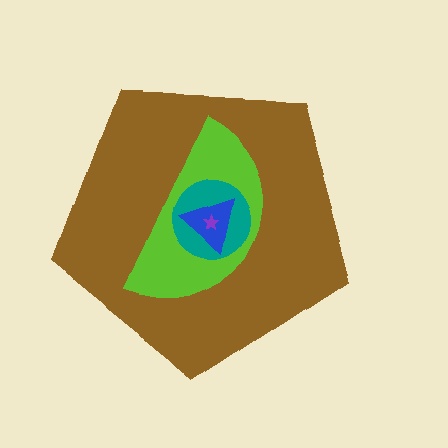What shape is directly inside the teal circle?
The blue triangle.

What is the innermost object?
The purple star.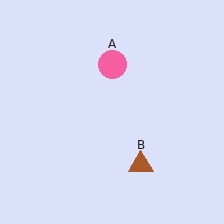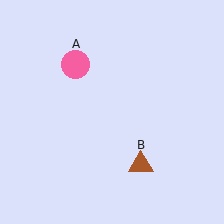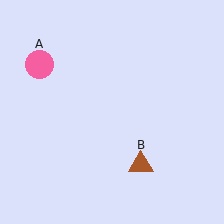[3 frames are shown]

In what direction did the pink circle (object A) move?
The pink circle (object A) moved left.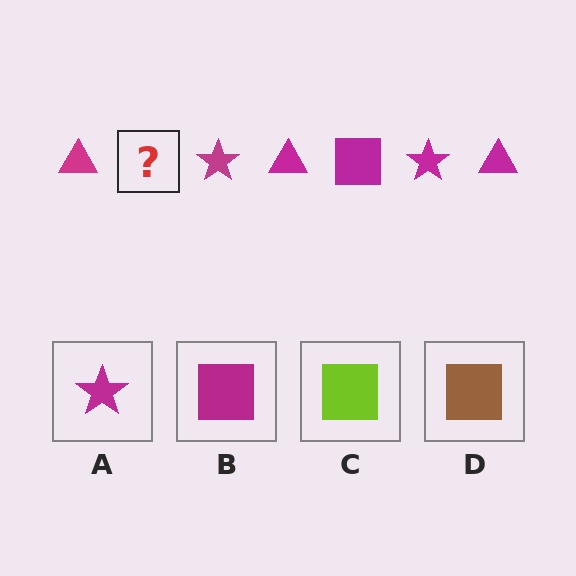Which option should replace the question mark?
Option B.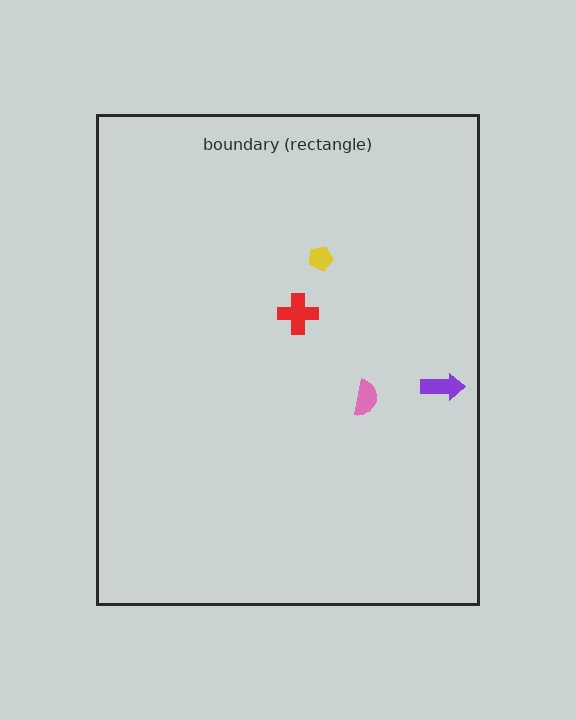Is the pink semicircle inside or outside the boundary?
Inside.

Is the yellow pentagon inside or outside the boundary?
Inside.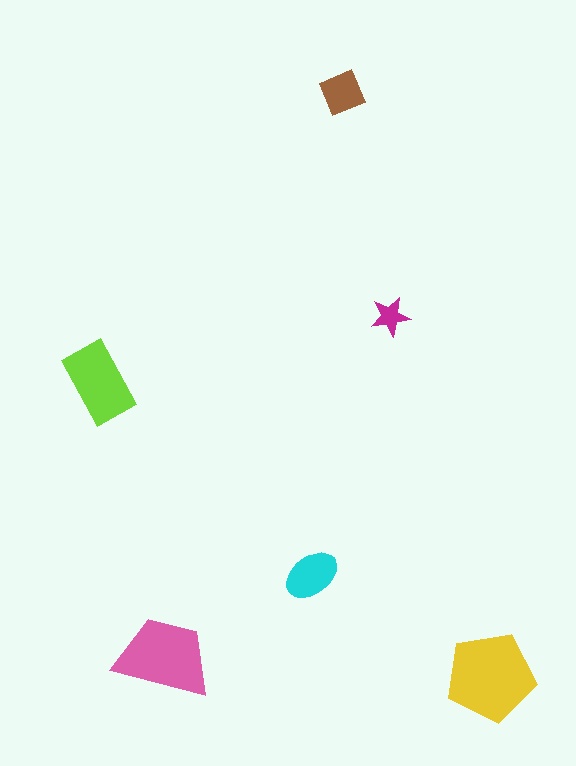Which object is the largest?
The yellow pentagon.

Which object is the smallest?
The magenta star.